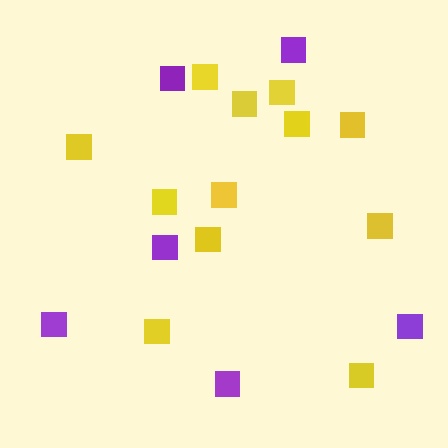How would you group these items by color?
There are 2 groups: one group of purple squares (6) and one group of yellow squares (12).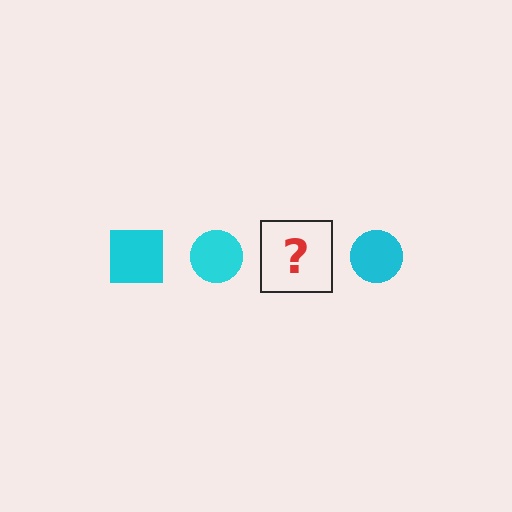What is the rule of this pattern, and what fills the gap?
The rule is that the pattern cycles through square, circle shapes in cyan. The gap should be filled with a cyan square.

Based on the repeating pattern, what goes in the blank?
The blank should be a cyan square.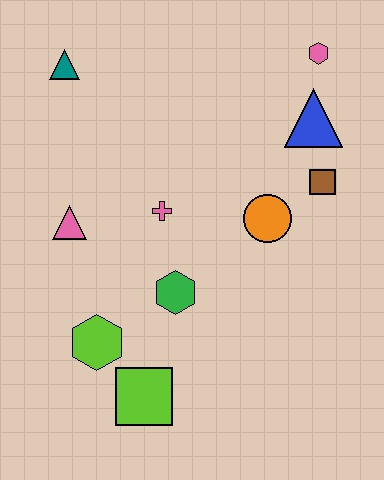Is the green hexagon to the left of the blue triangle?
Yes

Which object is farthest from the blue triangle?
The lime square is farthest from the blue triangle.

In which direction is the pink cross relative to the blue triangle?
The pink cross is to the left of the blue triangle.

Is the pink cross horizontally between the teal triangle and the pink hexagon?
Yes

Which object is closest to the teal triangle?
The pink triangle is closest to the teal triangle.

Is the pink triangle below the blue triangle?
Yes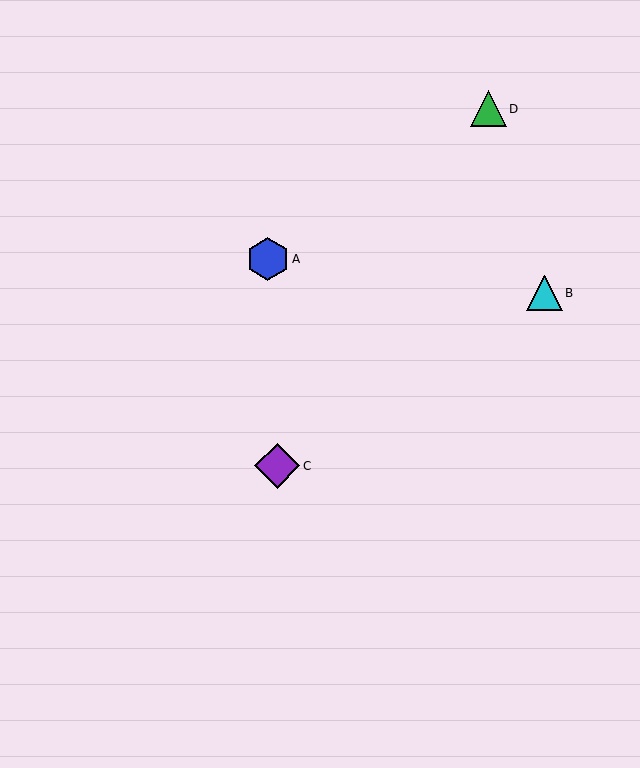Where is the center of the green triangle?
The center of the green triangle is at (489, 109).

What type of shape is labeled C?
Shape C is a purple diamond.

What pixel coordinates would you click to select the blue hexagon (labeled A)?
Click at (268, 259) to select the blue hexagon A.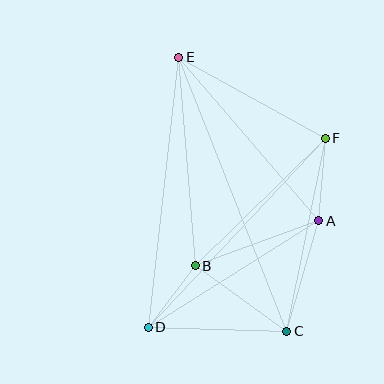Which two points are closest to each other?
Points B and D are closest to each other.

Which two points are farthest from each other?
Points C and E are farthest from each other.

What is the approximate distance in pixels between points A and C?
The distance between A and C is approximately 115 pixels.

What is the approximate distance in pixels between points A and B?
The distance between A and B is approximately 131 pixels.